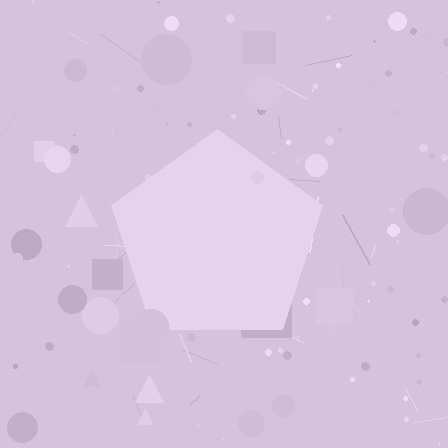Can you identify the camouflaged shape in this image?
The camouflaged shape is a pentagon.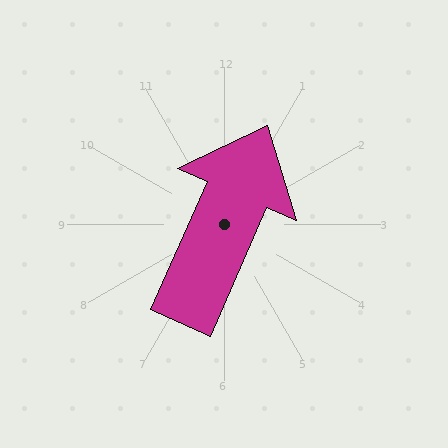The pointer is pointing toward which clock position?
Roughly 1 o'clock.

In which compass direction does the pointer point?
Northeast.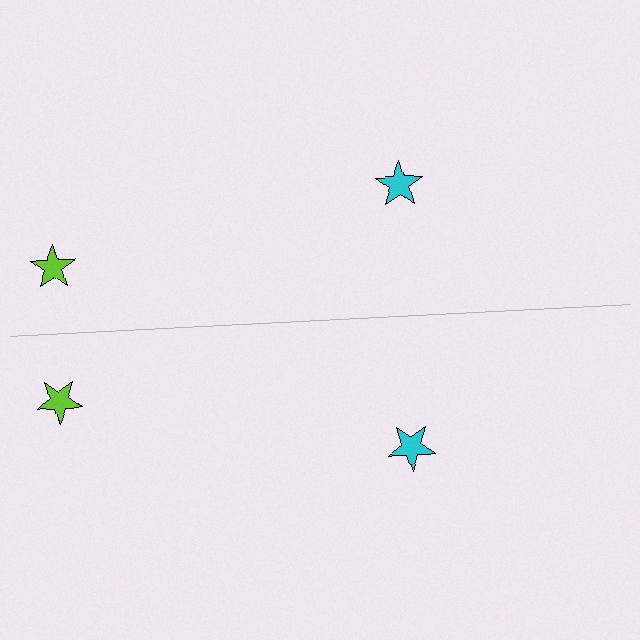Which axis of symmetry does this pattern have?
The pattern has a horizontal axis of symmetry running through the center of the image.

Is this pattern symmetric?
Yes, this pattern has bilateral (reflection) symmetry.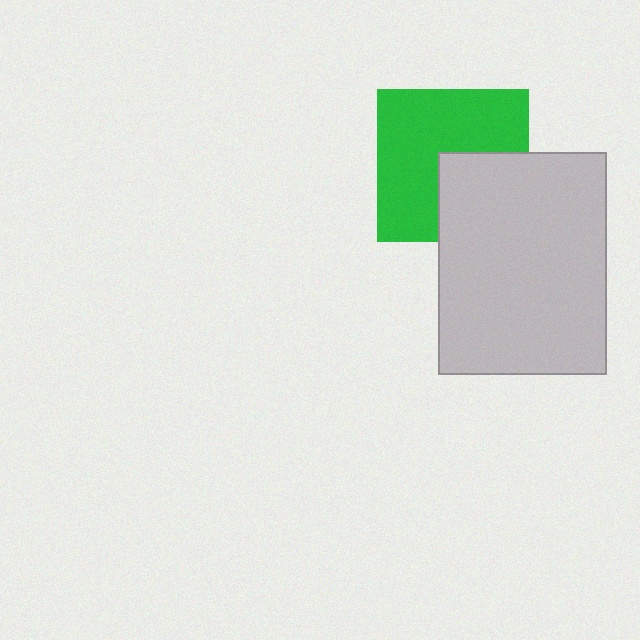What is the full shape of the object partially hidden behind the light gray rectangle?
The partially hidden object is a green square.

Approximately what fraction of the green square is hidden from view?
Roughly 36% of the green square is hidden behind the light gray rectangle.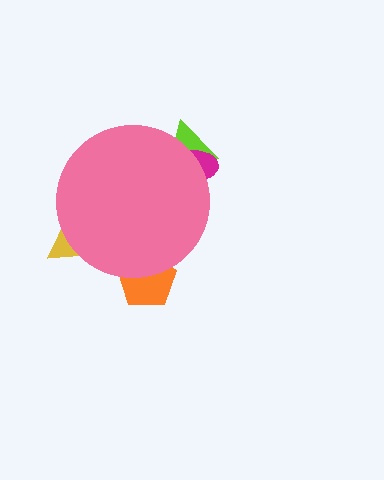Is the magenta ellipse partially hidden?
Yes, the magenta ellipse is partially hidden behind the pink circle.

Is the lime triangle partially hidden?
Yes, the lime triangle is partially hidden behind the pink circle.